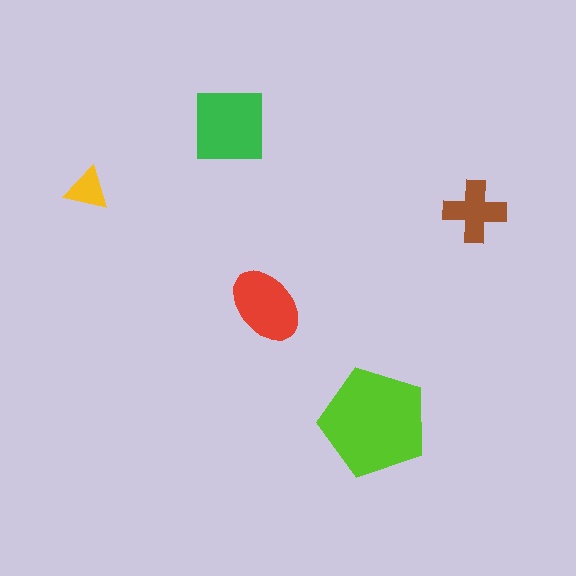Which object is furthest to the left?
The yellow triangle is leftmost.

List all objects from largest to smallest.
The lime pentagon, the green square, the red ellipse, the brown cross, the yellow triangle.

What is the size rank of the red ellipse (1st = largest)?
3rd.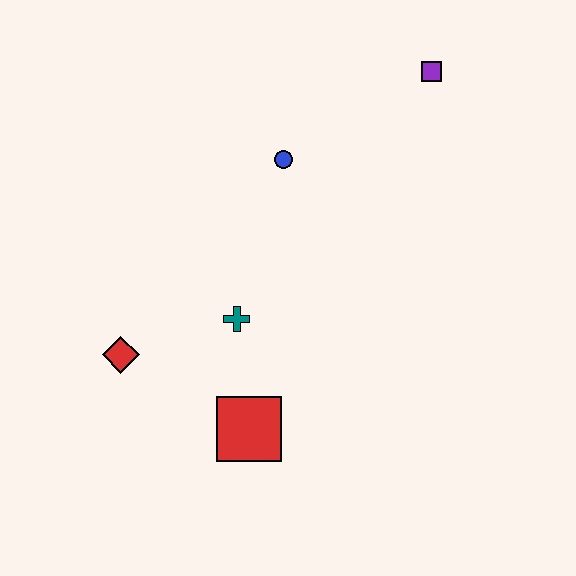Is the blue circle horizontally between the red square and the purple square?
Yes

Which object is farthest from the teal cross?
The purple square is farthest from the teal cross.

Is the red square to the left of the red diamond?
No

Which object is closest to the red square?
The teal cross is closest to the red square.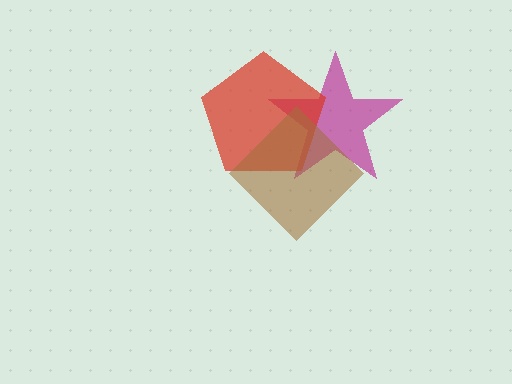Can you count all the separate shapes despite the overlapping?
Yes, there are 3 separate shapes.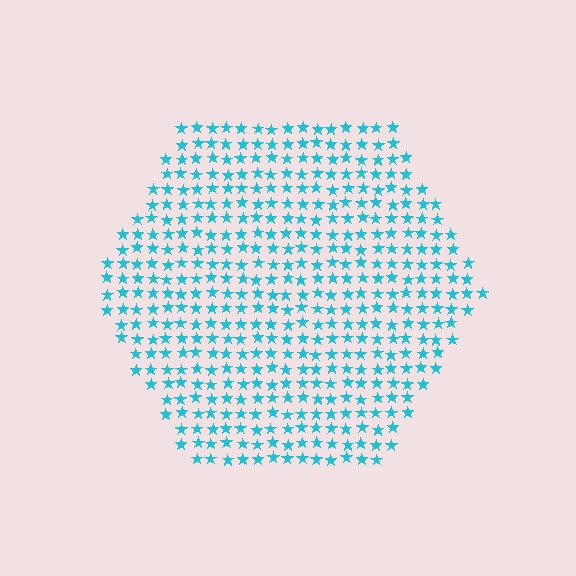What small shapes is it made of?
It is made of small stars.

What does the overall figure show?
The overall figure shows a hexagon.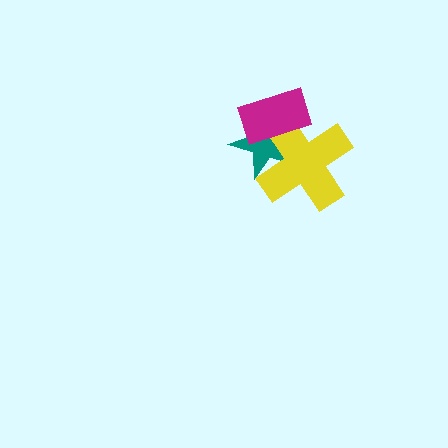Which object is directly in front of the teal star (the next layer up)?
The yellow cross is directly in front of the teal star.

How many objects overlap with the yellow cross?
2 objects overlap with the yellow cross.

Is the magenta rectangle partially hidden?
No, no other shape covers it.